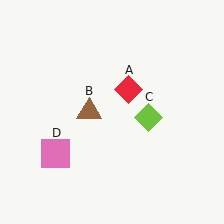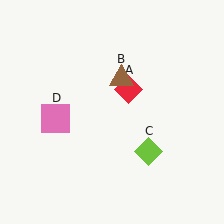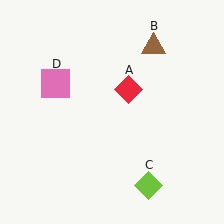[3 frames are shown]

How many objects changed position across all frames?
3 objects changed position: brown triangle (object B), lime diamond (object C), pink square (object D).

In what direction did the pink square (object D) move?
The pink square (object D) moved up.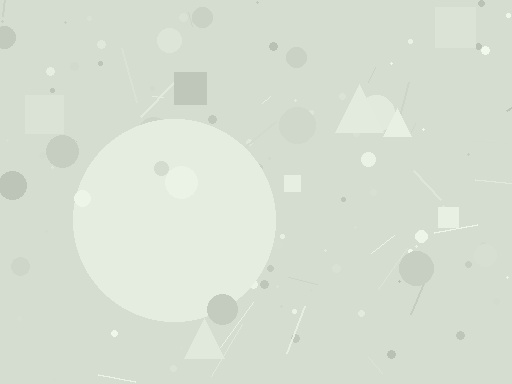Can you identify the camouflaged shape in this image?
The camouflaged shape is a circle.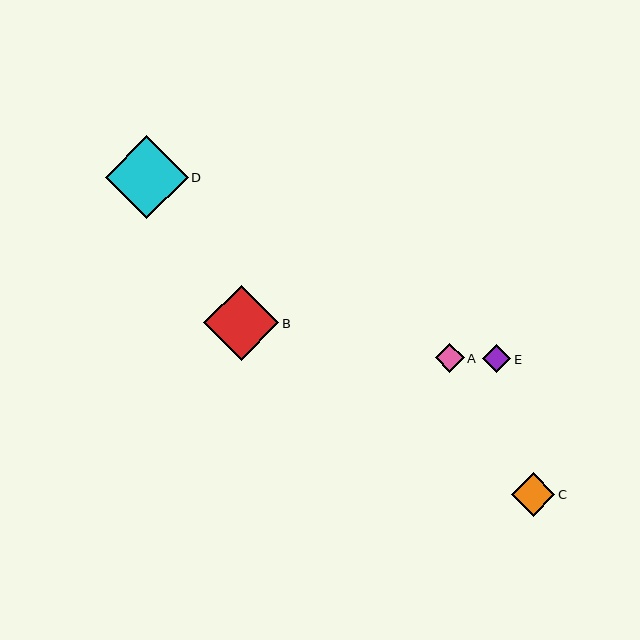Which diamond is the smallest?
Diamond E is the smallest with a size of approximately 28 pixels.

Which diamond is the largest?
Diamond D is the largest with a size of approximately 83 pixels.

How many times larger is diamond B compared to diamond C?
Diamond B is approximately 1.7 times the size of diamond C.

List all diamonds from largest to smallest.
From largest to smallest: D, B, C, A, E.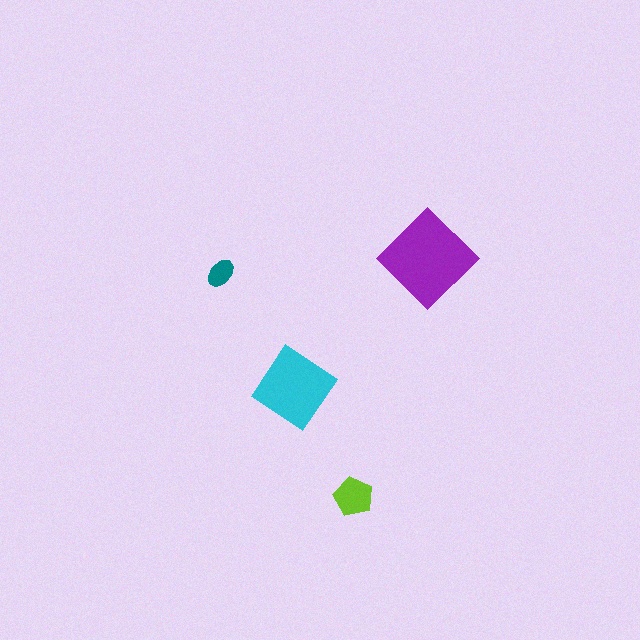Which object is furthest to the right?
The purple diamond is rightmost.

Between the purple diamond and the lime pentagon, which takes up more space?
The purple diamond.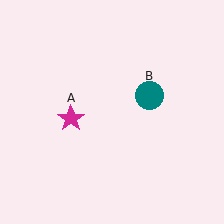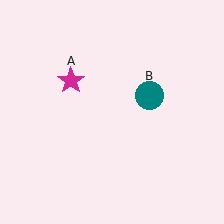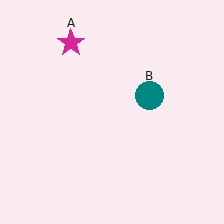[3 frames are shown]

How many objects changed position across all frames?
1 object changed position: magenta star (object A).